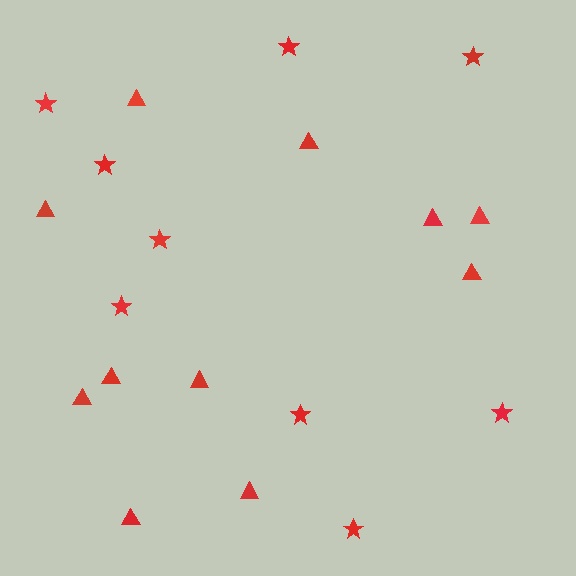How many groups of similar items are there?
There are 2 groups: one group of stars (9) and one group of triangles (11).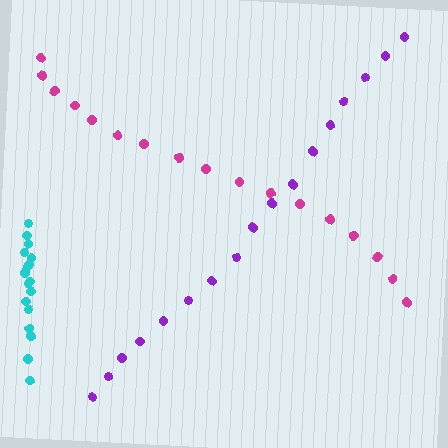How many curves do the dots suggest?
There are 3 distinct paths.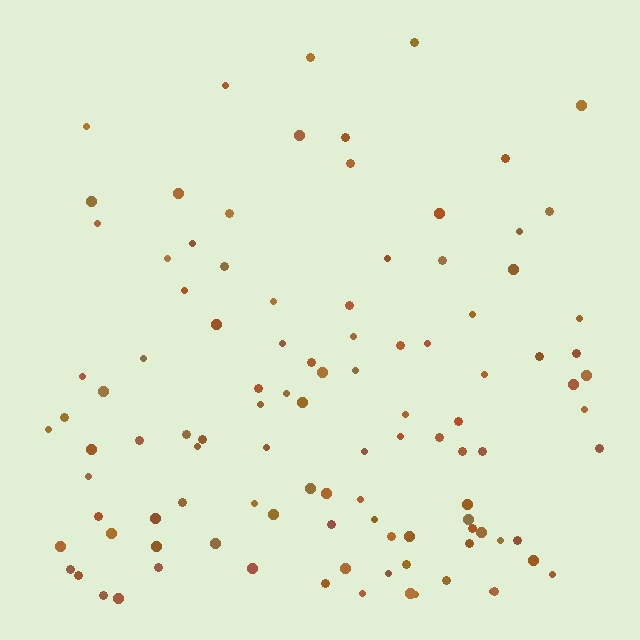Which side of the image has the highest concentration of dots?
The bottom.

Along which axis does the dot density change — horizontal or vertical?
Vertical.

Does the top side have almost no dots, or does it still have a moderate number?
Still a moderate number, just noticeably fewer than the bottom.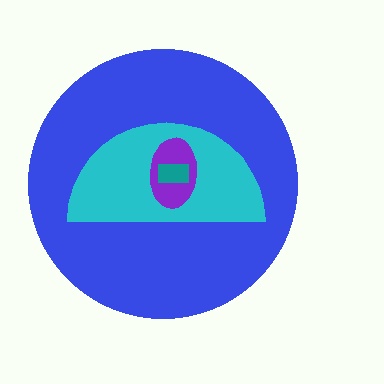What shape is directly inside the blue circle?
The cyan semicircle.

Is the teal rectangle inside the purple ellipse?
Yes.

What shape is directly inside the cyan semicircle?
The purple ellipse.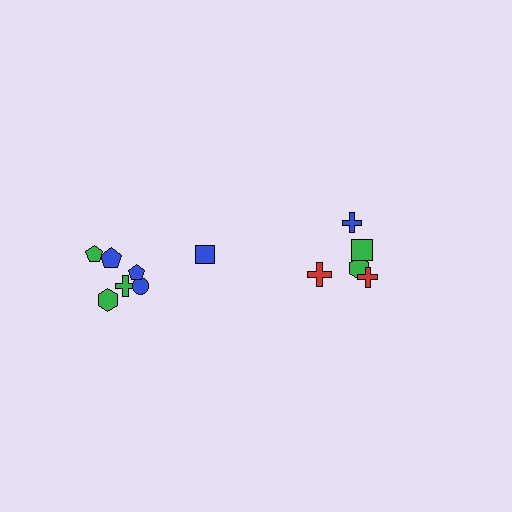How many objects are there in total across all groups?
There are 12 objects.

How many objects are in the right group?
There are 5 objects.